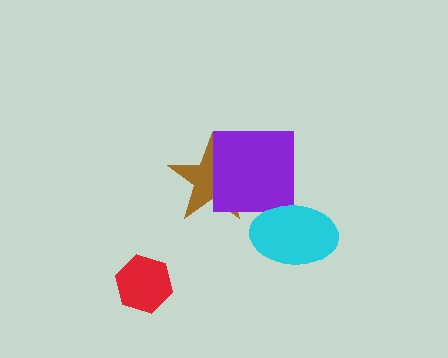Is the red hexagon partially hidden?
No, no other shape covers it.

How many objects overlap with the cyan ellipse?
1 object overlaps with the cyan ellipse.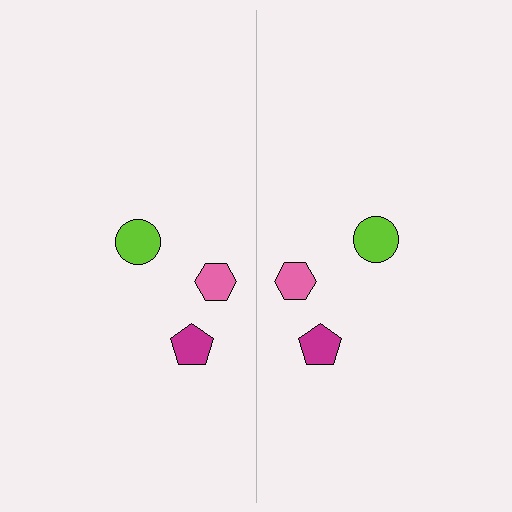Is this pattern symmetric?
Yes, this pattern has bilateral (reflection) symmetry.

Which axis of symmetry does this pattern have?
The pattern has a vertical axis of symmetry running through the center of the image.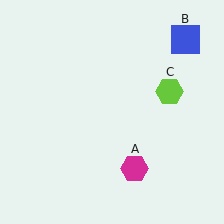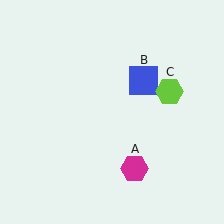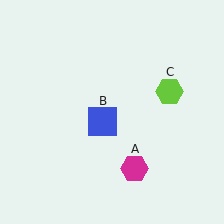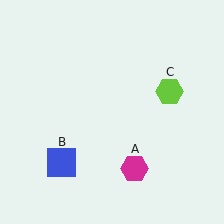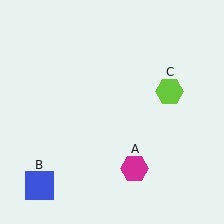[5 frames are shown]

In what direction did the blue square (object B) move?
The blue square (object B) moved down and to the left.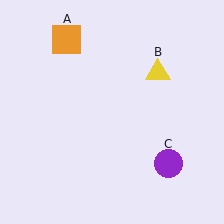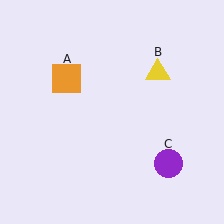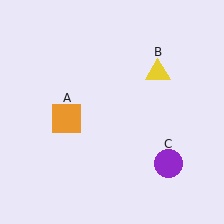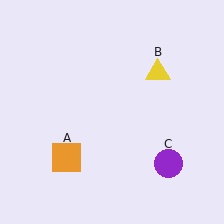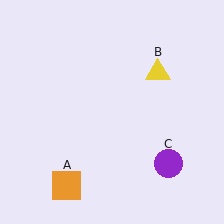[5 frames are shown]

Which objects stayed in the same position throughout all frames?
Yellow triangle (object B) and purple circle (object C) remained stationary.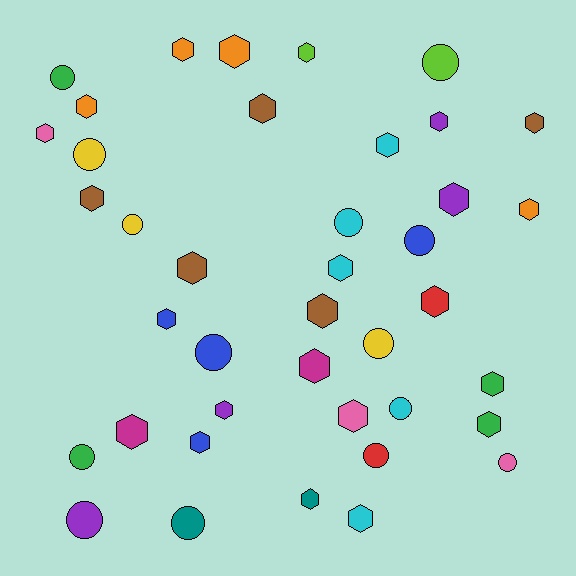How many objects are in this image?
There are 40 objects.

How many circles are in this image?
There are 14 circles.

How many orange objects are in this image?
There are 4 orange objects.